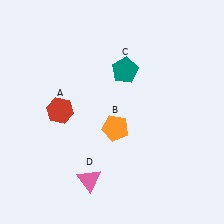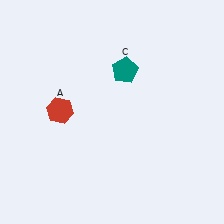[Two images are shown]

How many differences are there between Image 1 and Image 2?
There are 2 differences between the two images.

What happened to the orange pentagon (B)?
The orange pentagon (B) was removed in Image 2. It was in the bottom-right area of Image 1.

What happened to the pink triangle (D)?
The pink triangle (D) was removed in Image 2. It was in the bottom-left area of Image 1.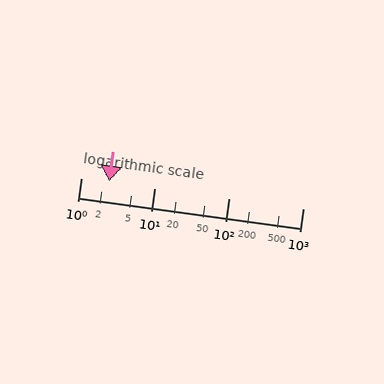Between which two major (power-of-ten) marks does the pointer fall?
The pointer is between 1 and 10.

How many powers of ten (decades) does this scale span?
The scale spans 3 decades, from 1 to 1000.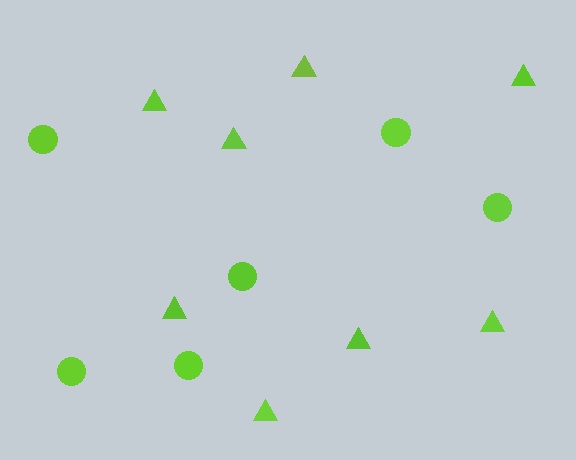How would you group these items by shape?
There are 2 groups: one group of triangles (8) and one group of circles (6).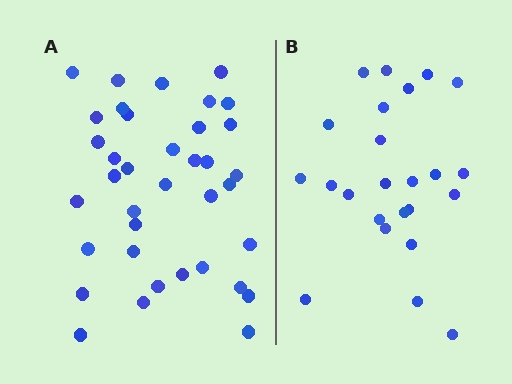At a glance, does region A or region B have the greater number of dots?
Region A (the left region) has more dots.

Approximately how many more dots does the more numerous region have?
Region A has approximately 15 more dots than region B.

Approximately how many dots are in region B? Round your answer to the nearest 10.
About 20 dots. (The exact count is 24, which rounds to 20.)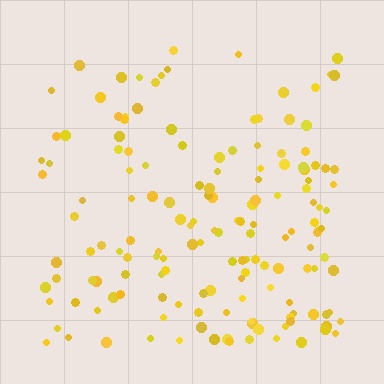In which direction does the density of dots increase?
From top to bottom, with the bottom side densest.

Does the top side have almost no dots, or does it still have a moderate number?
Still a moderate number, just noticeably fewer than the bottom.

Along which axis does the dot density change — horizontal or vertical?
Vertical.